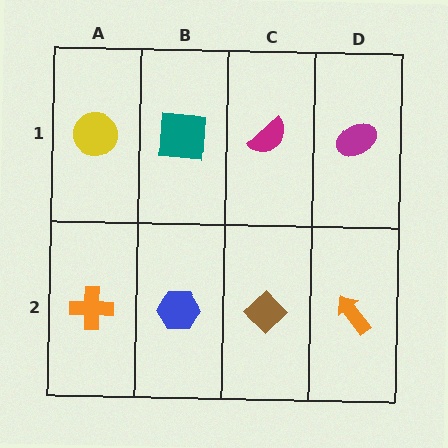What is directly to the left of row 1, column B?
A yellow circle.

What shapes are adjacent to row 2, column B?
A teal square (row 1, column B), an orange cross (row 2, column A), a brown diamond (row 2, column C).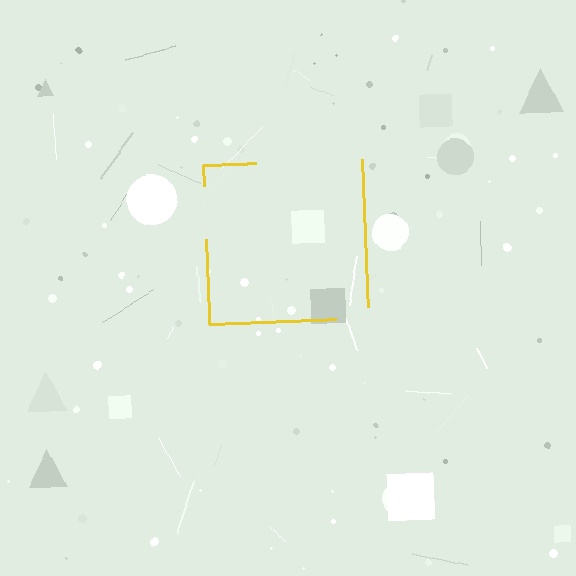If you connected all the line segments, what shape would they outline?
They would outline a square.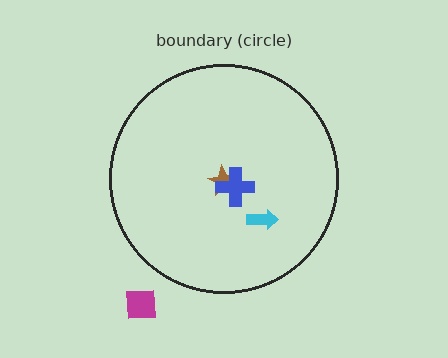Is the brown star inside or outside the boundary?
Inside.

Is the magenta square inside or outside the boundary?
Outside.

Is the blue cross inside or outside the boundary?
Inside.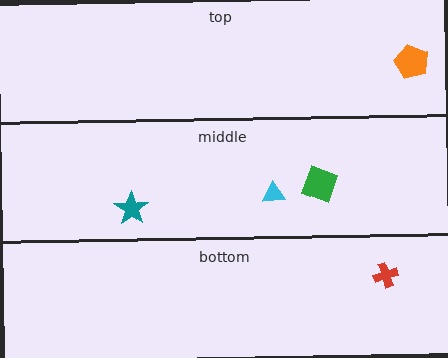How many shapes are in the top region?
1.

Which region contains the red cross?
The bottom region.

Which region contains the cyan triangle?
The middle region.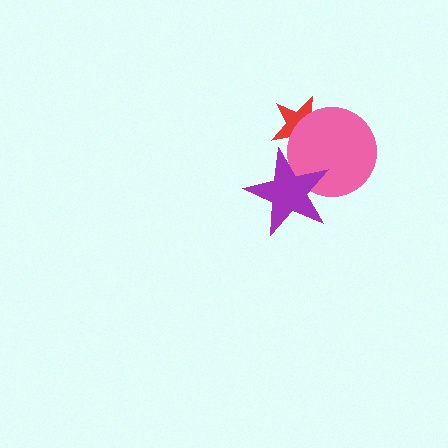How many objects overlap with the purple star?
2 objects overlap with the purple star.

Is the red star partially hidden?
Yes, it is partially covered by another shape.